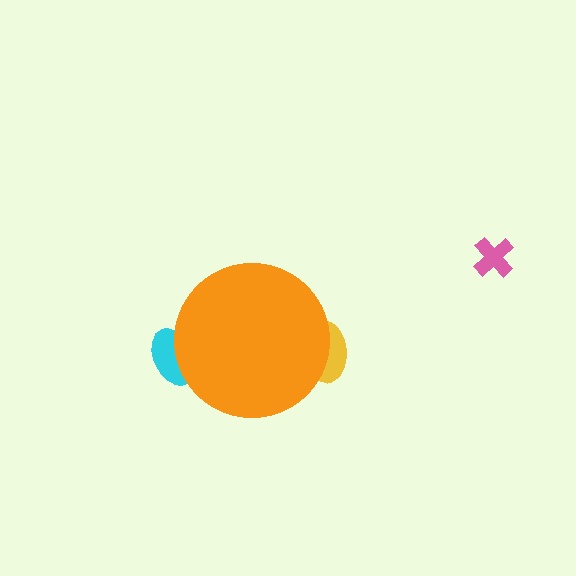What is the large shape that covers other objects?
An orange circle.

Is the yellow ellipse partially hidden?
Yes, the yellow ellipse is partially hidden behind the orange circle.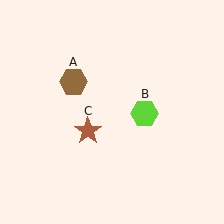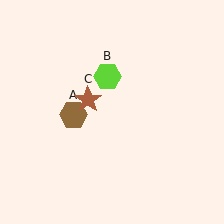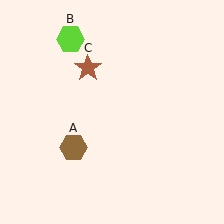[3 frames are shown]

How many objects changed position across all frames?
3 objects changed position: brown hexagon (object A), lime hexagon (object B), brown star (object C).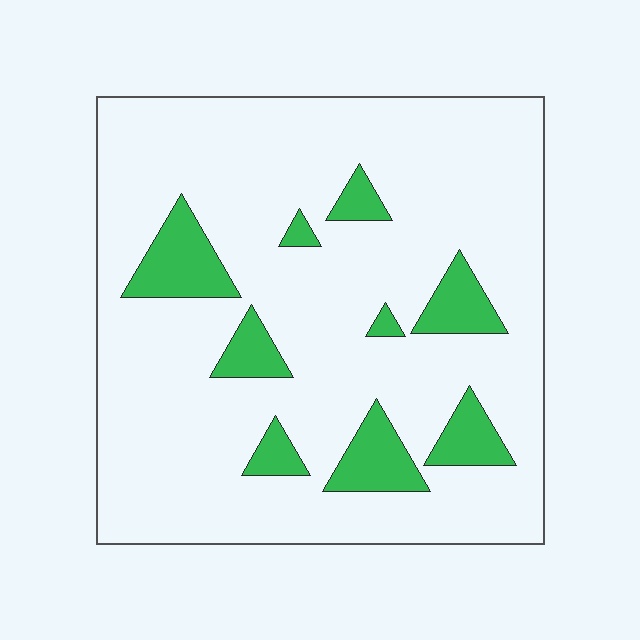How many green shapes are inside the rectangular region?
9.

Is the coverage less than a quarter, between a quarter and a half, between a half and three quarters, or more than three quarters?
Less than a quarter.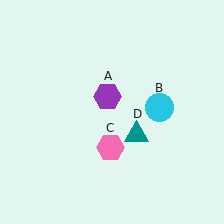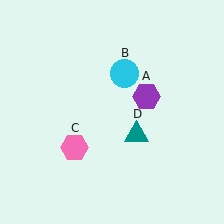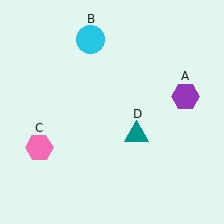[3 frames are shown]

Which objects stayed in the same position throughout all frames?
Teal triangle (object D) remained stationary.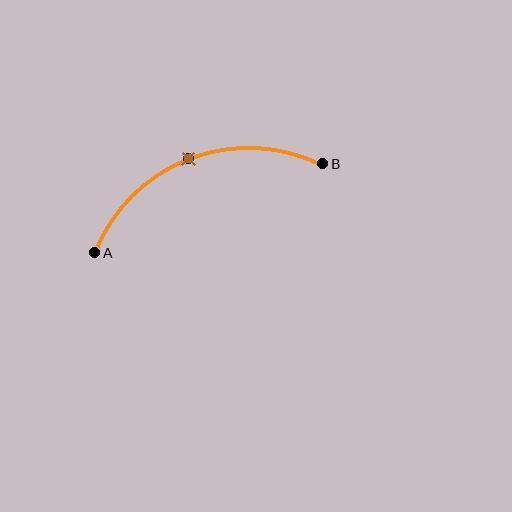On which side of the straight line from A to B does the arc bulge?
The arc bulges above the straight line connecting A and B.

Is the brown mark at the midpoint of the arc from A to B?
Yes. The brown mark lies on the arc at equal arc-length from both A and B — it is the arc midpoint.